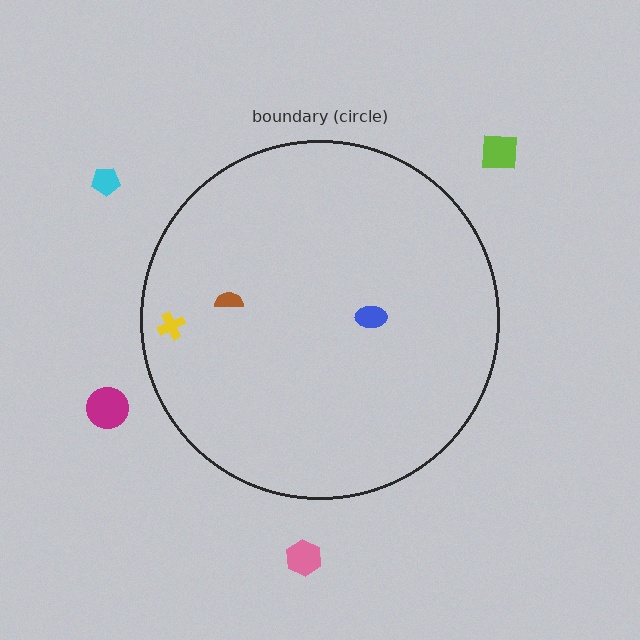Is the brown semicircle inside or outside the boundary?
Inside.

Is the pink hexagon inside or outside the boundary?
Outside.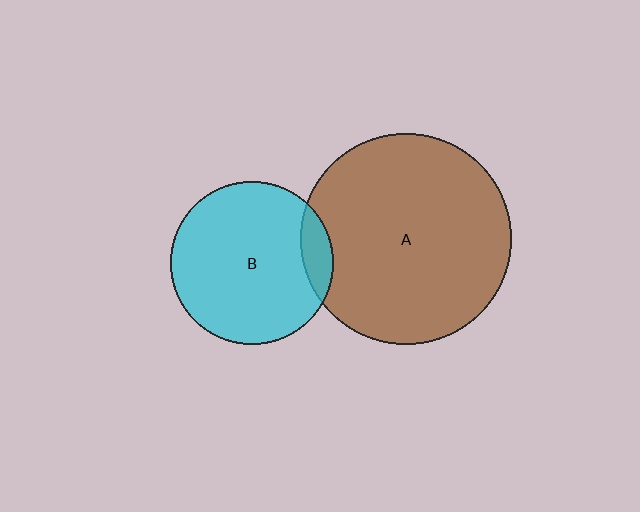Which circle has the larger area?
Circle A (brown).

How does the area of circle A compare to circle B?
Approximately 1.7 times.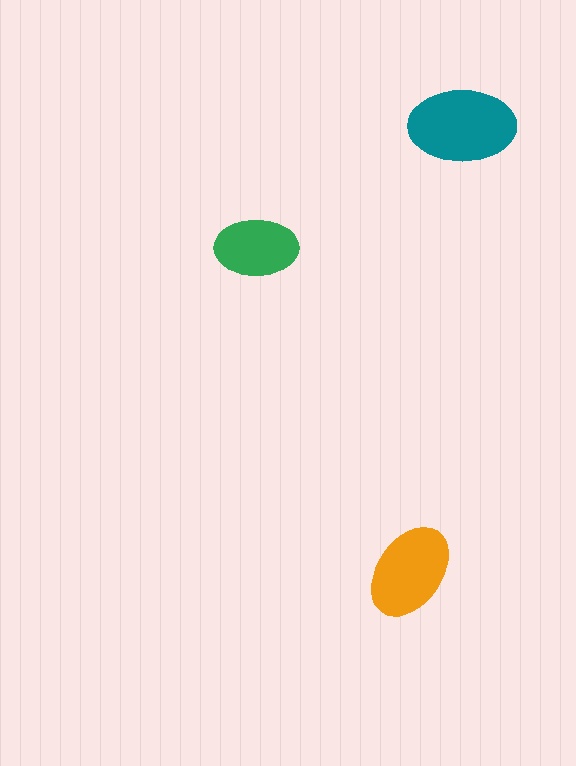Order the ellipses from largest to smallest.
the teal one, the orange one, the green one.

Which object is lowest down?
The orange ellipse is bottommost.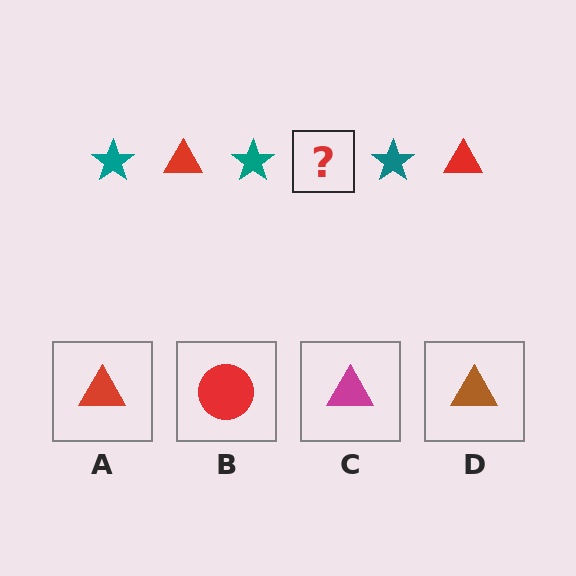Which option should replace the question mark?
Option A.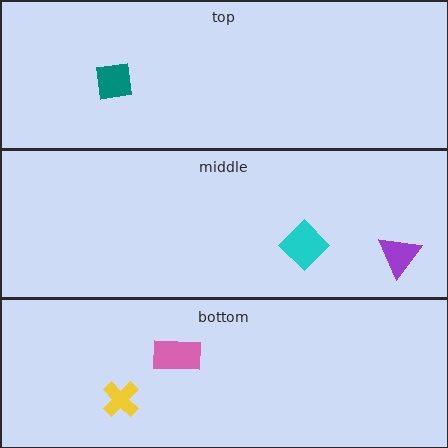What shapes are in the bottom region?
The yellow cross, the pink rectangle.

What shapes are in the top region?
The teal square.